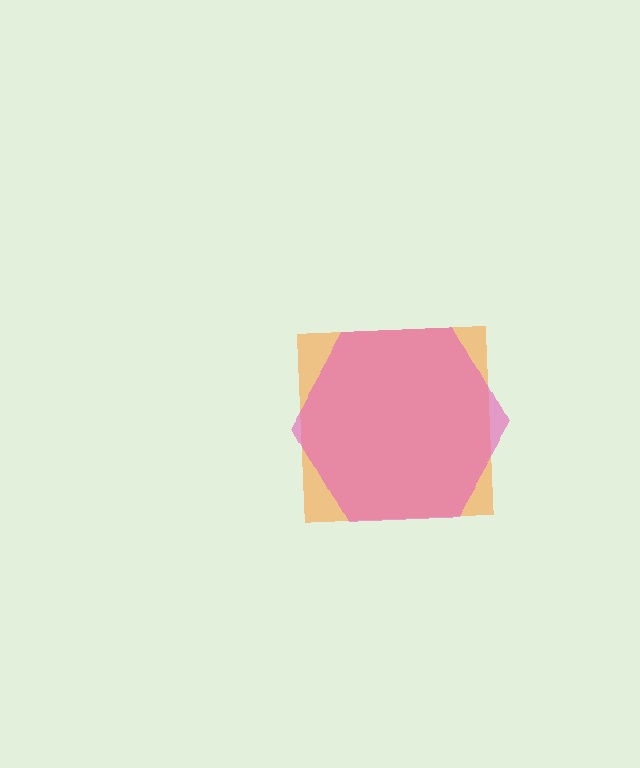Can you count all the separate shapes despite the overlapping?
Yes, there are 2 separate shapes.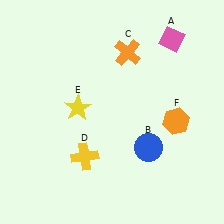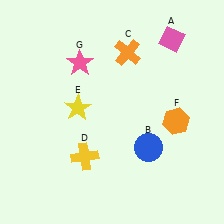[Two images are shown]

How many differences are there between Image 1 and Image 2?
There is 1 difference between the two images.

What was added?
A pink star (G) was added in Image 2.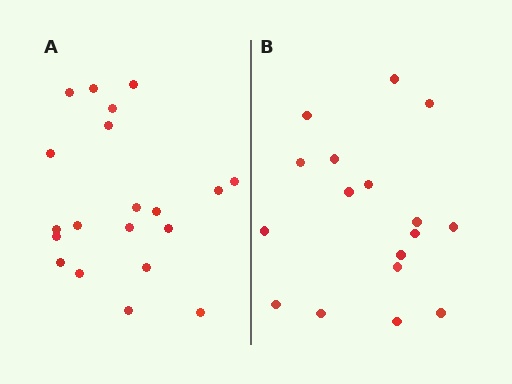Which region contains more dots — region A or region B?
Region A (the left region) has more dots.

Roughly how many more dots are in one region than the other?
Region A has just a few more — roughly 2 or 3 more dots than region B.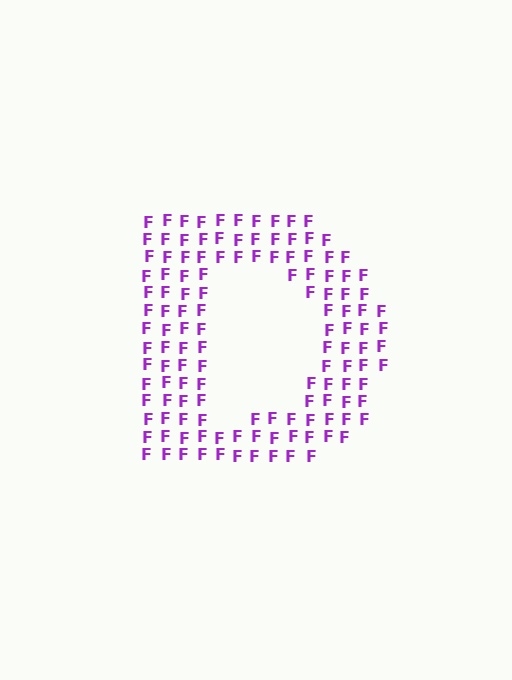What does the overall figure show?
The overall figure shows the letter D.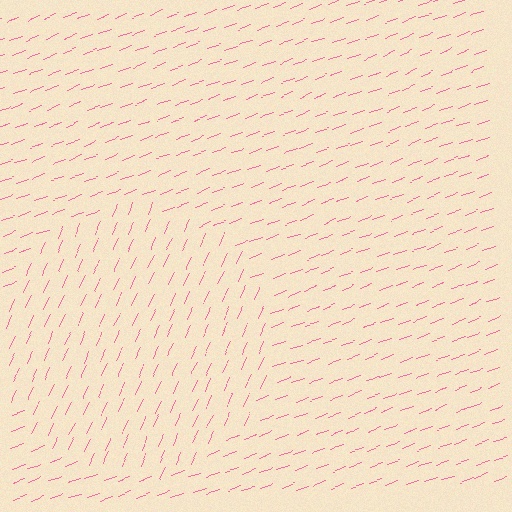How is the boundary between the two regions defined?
The boundary is defined purely by a change in line orientation (approximately 45 degrees difference). All lines are the same color and thickness.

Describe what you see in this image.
The image is filled with small pink line segments. A circle region in the image has lines oriented differently from the surrounding lines, creating a visible texture boundary.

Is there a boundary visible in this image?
Yes, there is a texture boundary formed by a change in line orientation.